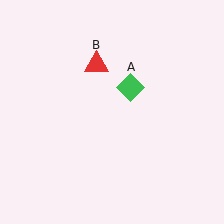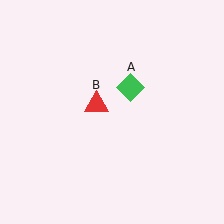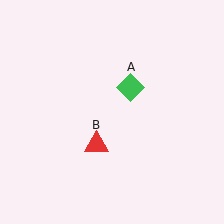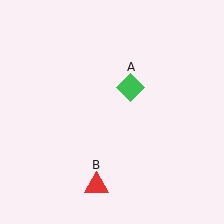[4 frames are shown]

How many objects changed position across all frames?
1 object changed position: red triangle (object B).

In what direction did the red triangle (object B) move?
The red triangle (object B) moved down.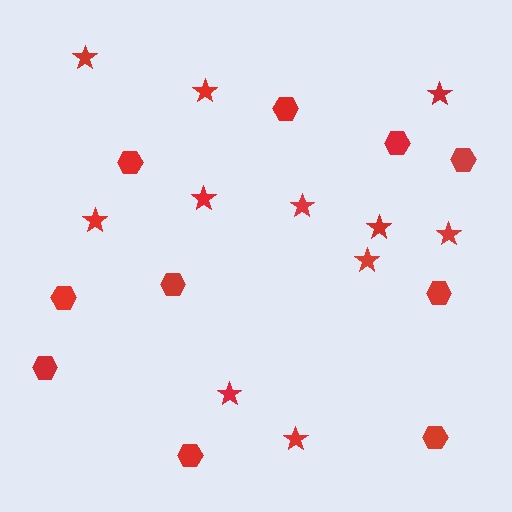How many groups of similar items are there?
There are 2 groups: one group of hexagons (10) and one group of stars (11).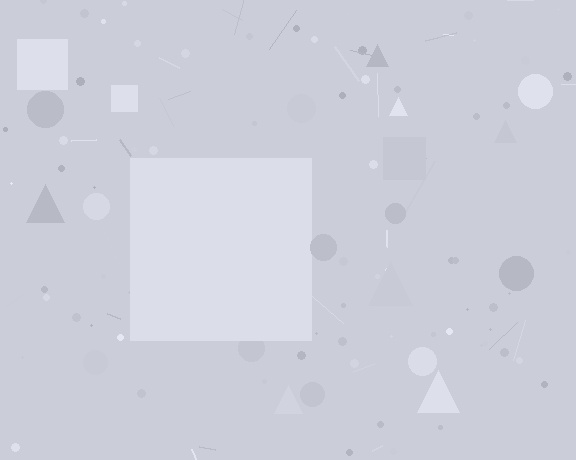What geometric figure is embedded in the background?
A square is embedded in the background.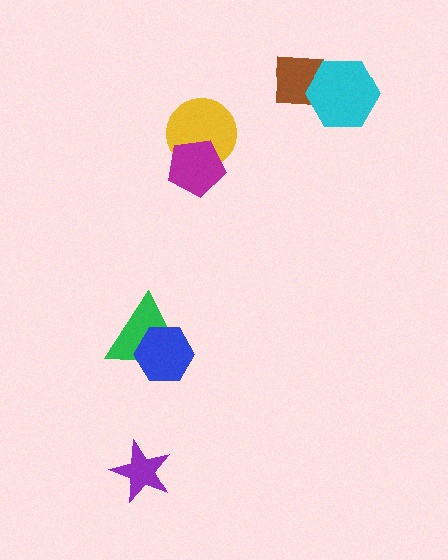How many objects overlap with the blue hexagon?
1 object overlaps with the blue hexagon.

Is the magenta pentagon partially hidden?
No, no other shape covers it.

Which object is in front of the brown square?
The cyan hexagon is in front of the brown square.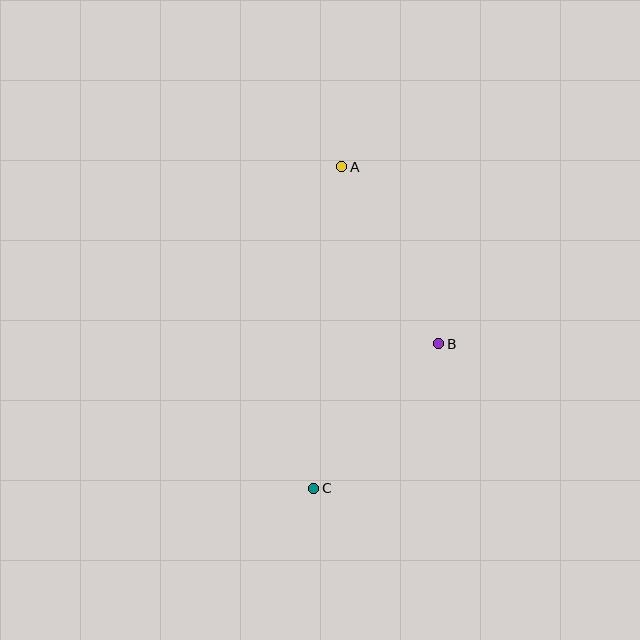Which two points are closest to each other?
Points B and C are closest to each other.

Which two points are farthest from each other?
Points A and C are farthest from each other.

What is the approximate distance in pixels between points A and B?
The distance between A and B is approximately 202 pixels.